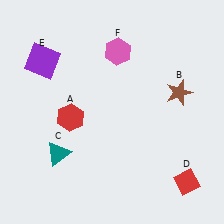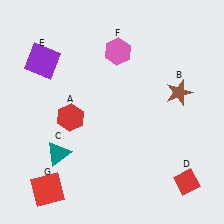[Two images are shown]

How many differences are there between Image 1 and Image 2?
There is 1 difference between the two images.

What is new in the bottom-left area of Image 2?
A red square (G) was added in the bottom-left area of Image 2.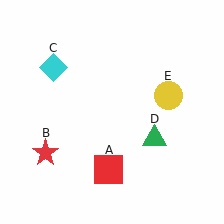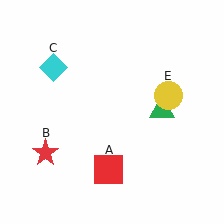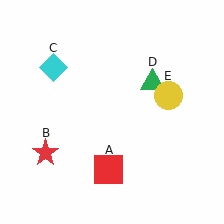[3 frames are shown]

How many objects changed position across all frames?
1 object changed position: green triangle (object D).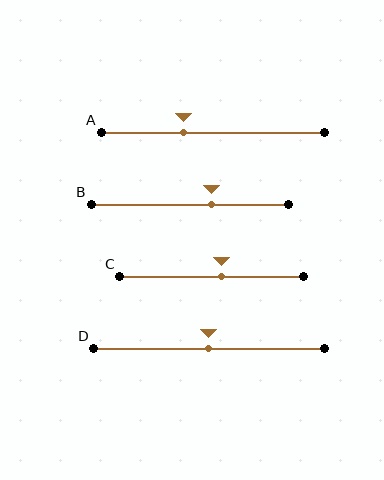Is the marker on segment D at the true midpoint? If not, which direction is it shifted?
Yes, the marker on segment D is at the true midpoint.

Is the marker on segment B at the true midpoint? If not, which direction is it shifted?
No, the marker on segment B is shifted to the right by about 11% of the segment length.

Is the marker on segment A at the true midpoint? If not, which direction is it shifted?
No, the marker on segment A is shifted to the left by about 13% of the segment length.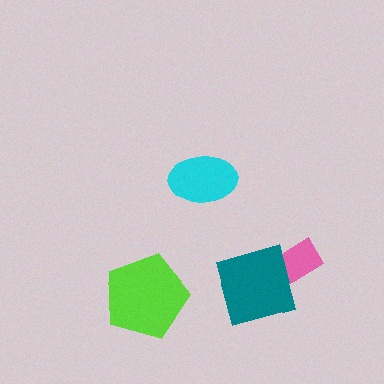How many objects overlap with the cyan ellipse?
0 objects overlap with the cyan ellipse.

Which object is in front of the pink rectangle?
The teal diamond is in front of the pink rectangle.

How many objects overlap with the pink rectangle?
1 object overlaps with the pink rectangle.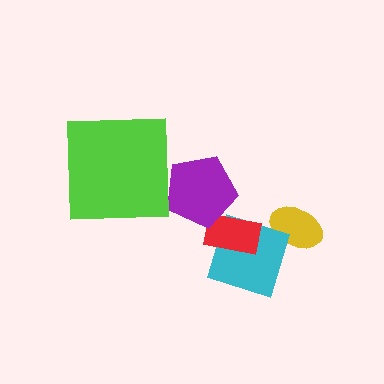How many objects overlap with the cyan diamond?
2 objects overlap with the cyan diamond.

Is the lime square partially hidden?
No, no other shape covers it.